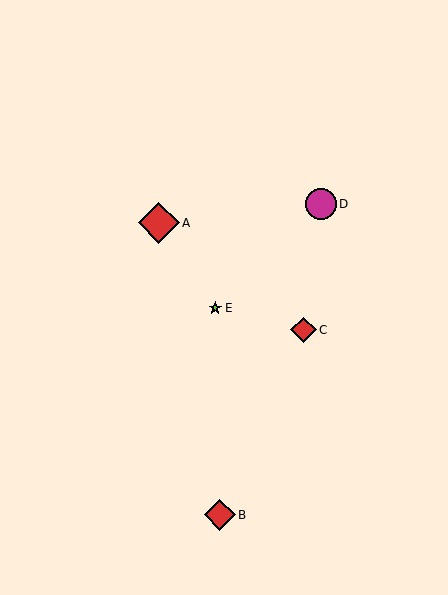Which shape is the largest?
The red diamond (labeled A) is the largest.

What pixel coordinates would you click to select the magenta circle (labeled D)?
Click at (321, 204) to select the magenta circle D.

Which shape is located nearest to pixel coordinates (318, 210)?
The magenta circle (labeled D) at (321, 204) is nearest to that location.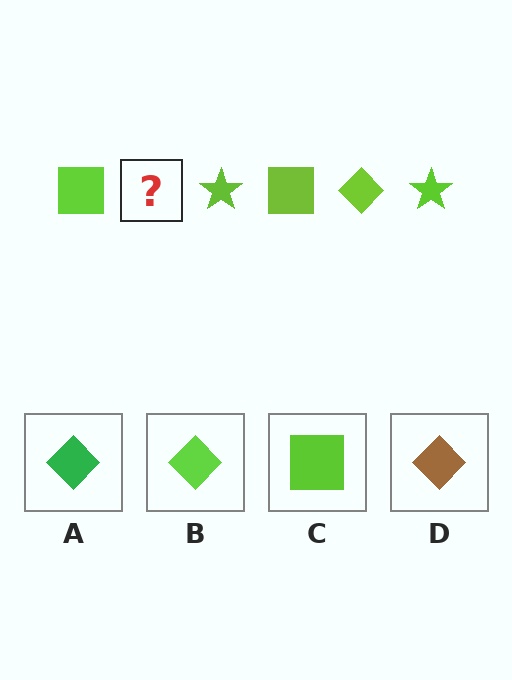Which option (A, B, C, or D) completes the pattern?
B.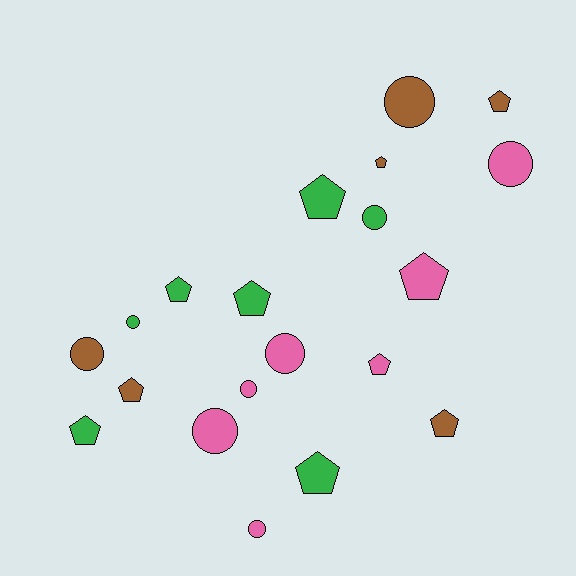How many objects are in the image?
There are 20 objects.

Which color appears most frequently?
Green, with 7 objects.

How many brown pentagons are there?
There are 4 brown pentagons.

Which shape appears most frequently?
Pentagon, with 11 objects.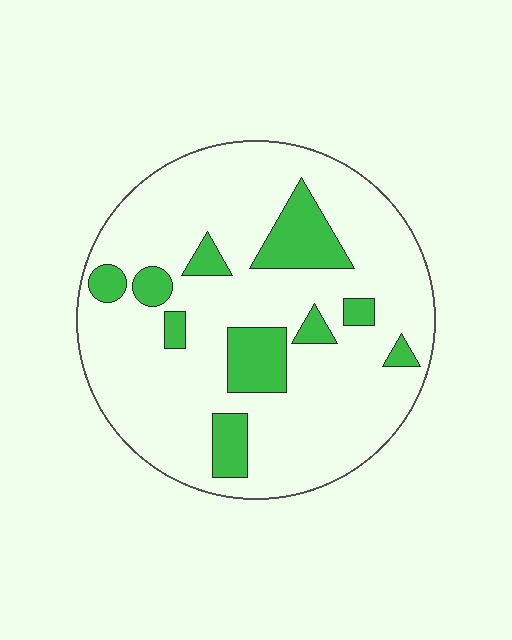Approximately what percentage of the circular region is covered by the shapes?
Approximately 20%.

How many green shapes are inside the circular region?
10.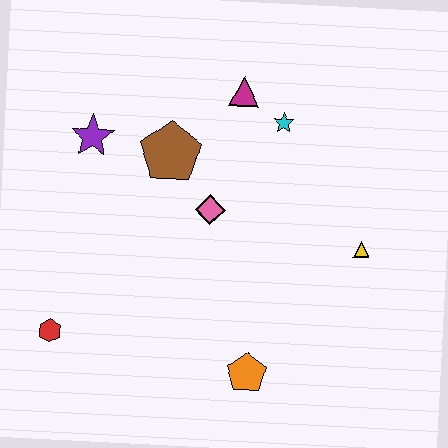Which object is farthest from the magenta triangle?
The red hexagon is farthest from the magenta triangle.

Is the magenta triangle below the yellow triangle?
No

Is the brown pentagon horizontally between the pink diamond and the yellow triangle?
No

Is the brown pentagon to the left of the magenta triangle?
Yes